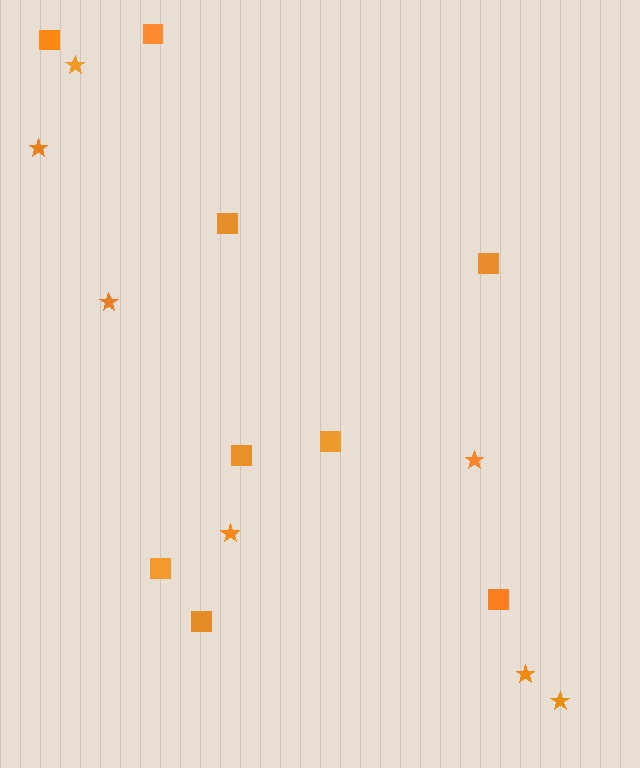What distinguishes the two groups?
There are 2 groups: one group of squares (9) and one group of stars (7).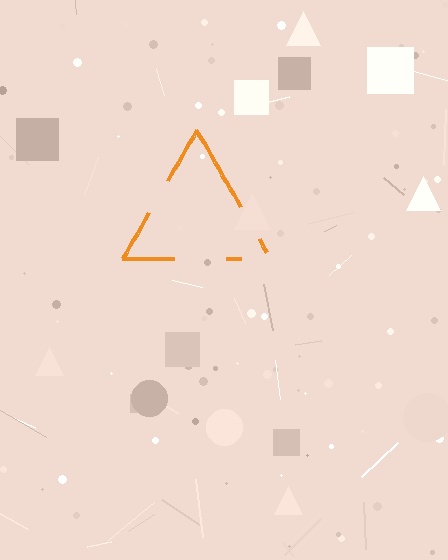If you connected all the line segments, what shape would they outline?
They would outline a triangle.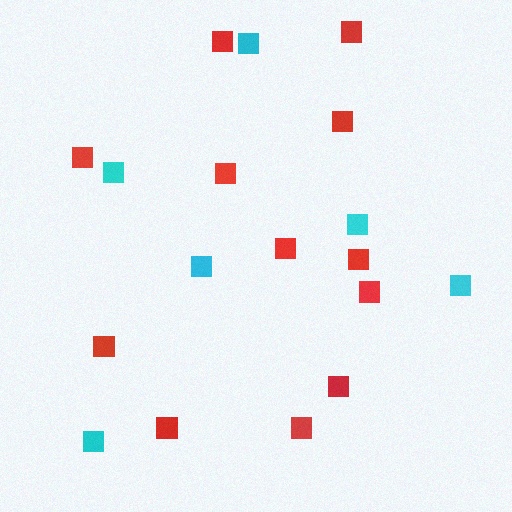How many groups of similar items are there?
There are 2 groups: one group of red squares (12) and one group of cyan squares (6).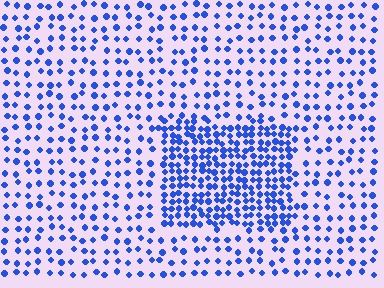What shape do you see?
I see a rectangle.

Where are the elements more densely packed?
The elements are more densely packed inside the rectangle boundary.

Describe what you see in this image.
The image contains small blue elements arranged at two different densities. A rectangle-shaped region is visible where the elements are more densely packed than the surrounding area.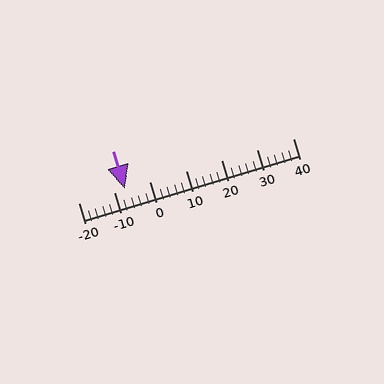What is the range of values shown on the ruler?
The ruler shows values from -20 to 40.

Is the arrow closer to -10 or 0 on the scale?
The arrow is closer to -10.